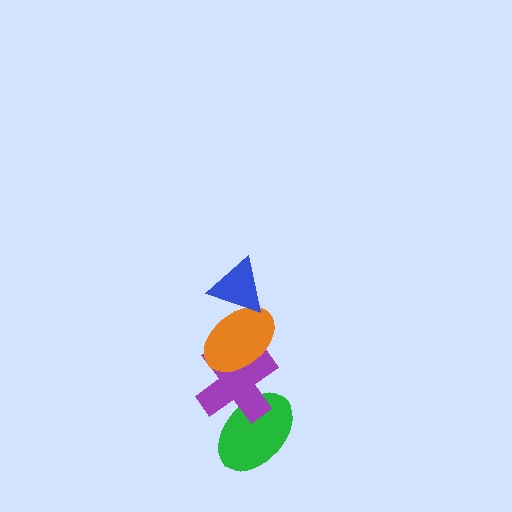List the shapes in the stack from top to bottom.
From top to bottom: the blue triangle, the orange ellipse, the purple cross, the green ellipse.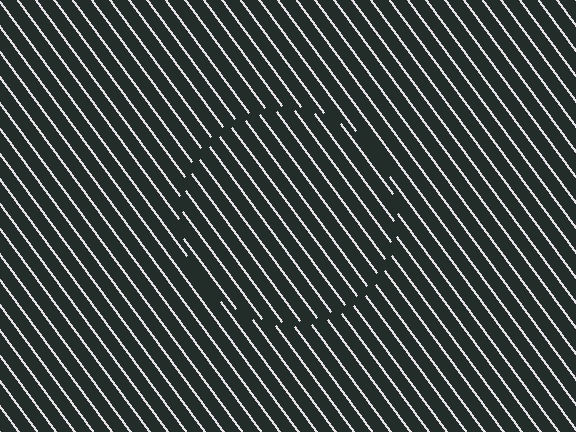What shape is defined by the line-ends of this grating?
An illusory circle. The interior of the shape contains the same grating, shifted by half a period — the contour is defined by the phase discontinuity where line-ends from the inner and outer gratings abut.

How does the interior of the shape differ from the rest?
The interior of the shape contains the same grating, shifted by half a period — the contour is defined by the phase discontinuity where line-ends from the inner and outer gratings abut.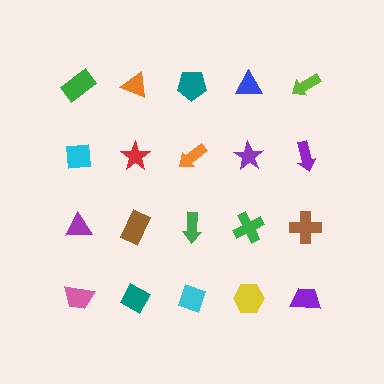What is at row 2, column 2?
A red star.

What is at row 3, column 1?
A purple triangle.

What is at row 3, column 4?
A green cross.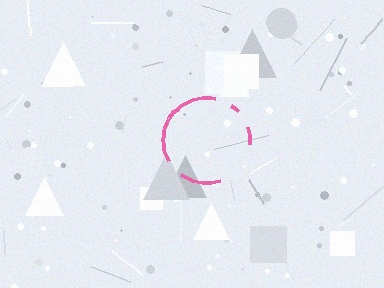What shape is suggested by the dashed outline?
The dashed outline suggests a circle.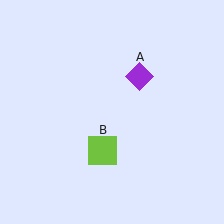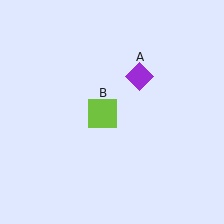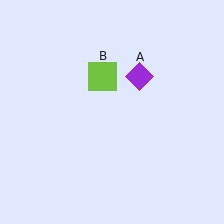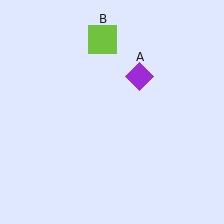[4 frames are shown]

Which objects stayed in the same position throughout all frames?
Purple diamond (object A) remained stationary.